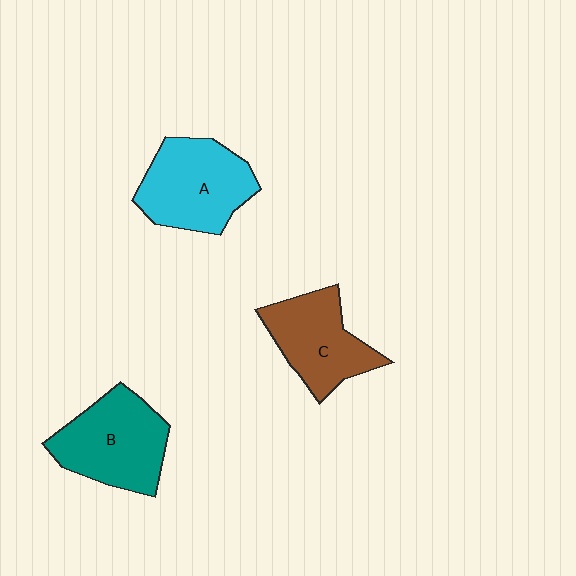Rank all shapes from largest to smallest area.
From largest to smallest: B (teal), A (cyan), C (brown).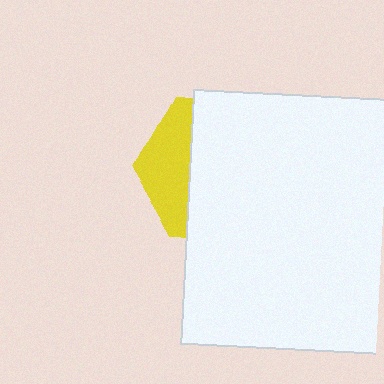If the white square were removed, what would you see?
You would see the complete yellow hexagon.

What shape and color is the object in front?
The object in front is a white square.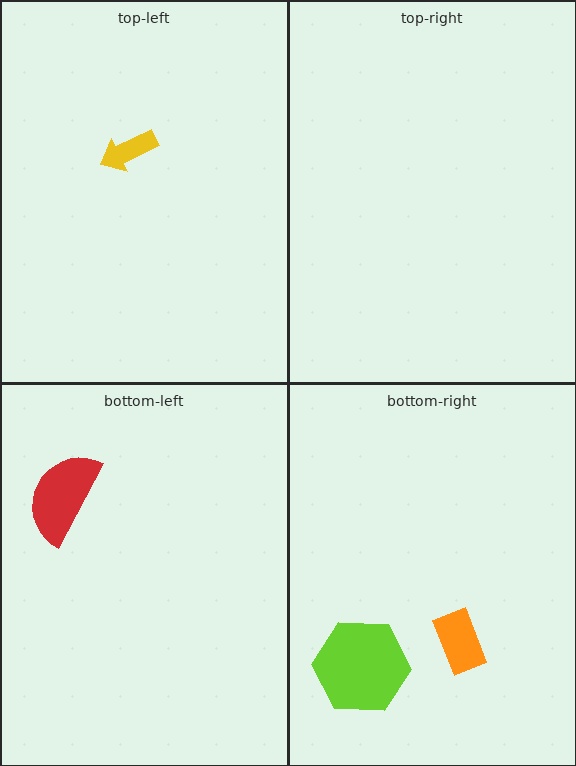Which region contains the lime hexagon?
The bottom-right region.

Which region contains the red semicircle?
The bottom-left region.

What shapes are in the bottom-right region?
The lime hexagon, the orange rectangle.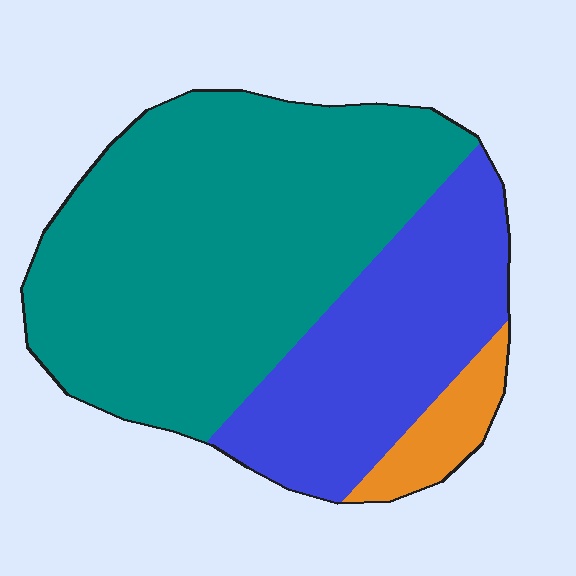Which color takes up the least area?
Orange, at roughly 5%.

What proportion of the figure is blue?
Blue takes up about one third (1/3) of the figure.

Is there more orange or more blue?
Blue.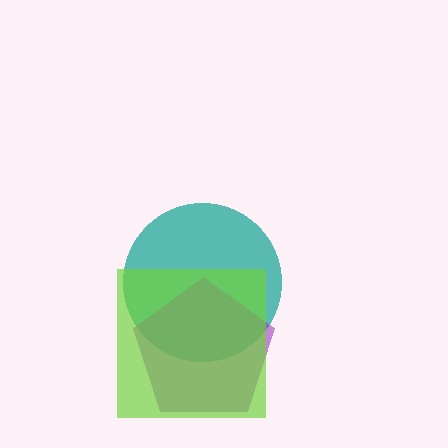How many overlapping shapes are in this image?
There are 3 overlapping shapes in the image.